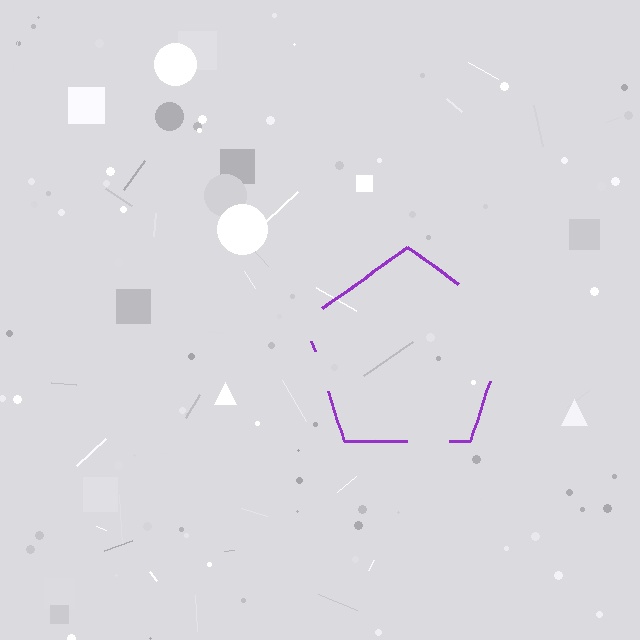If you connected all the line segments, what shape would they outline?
They would outline a pentagon.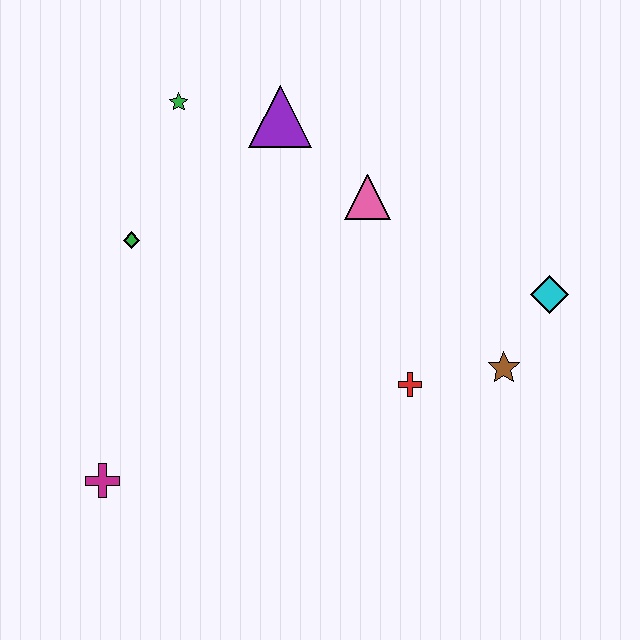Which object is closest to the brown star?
The cyan diamond is closest to the brown star.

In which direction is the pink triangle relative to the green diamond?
The pink triangle is to the right of the green diamond.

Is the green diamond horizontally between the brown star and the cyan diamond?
No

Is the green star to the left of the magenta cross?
No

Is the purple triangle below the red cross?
No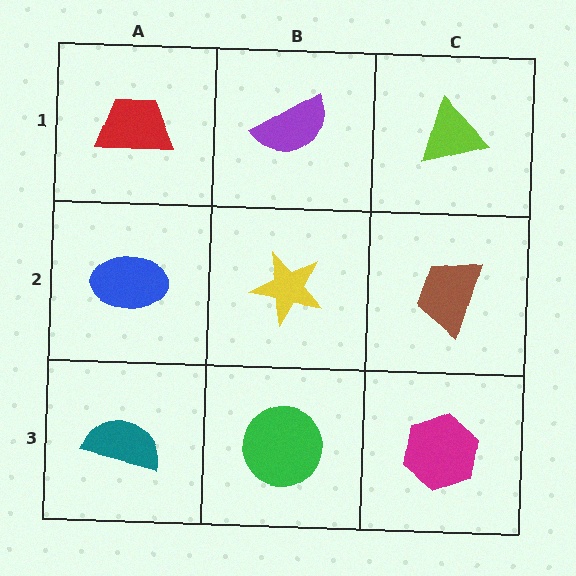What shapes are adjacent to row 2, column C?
A lime triangle (row 1, column C), a magenta hexagon (row 3, column C), a yellow star (row 2, column B).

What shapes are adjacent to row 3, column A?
A blue ellipse (row 2, column A), a green circle (row 3, column B).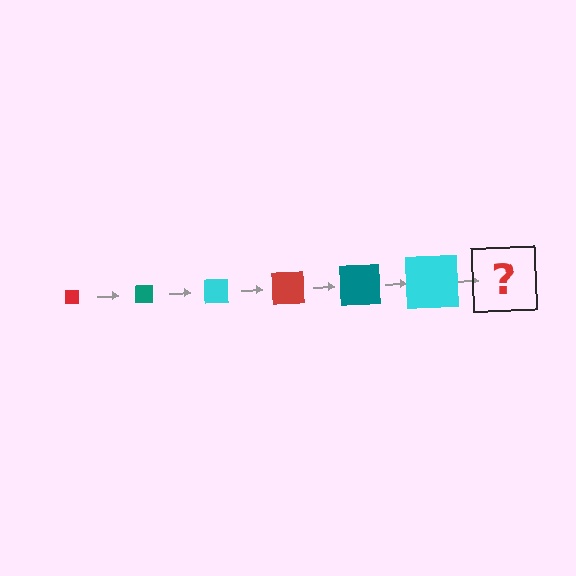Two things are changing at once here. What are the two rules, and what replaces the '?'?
The two rules are that the square grows larger each step and the color cycles through red, teal, and cyan. The '?' should be a red square, larger than the previous one.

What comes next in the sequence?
The next element should be a red square, larger than the previous one.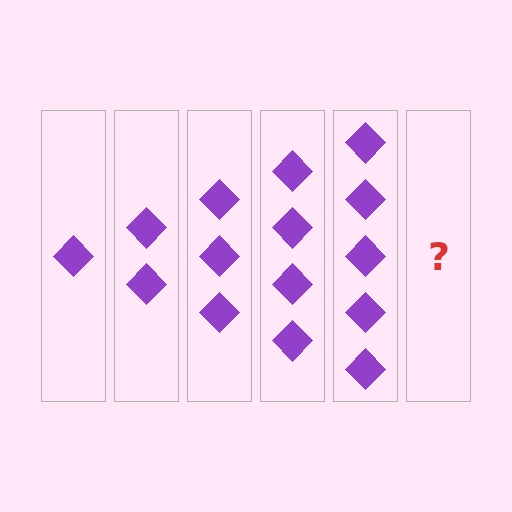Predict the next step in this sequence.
The next step is 6 diamonds.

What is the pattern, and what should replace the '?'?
The pattern is that each step adds one more diamond. The '?' should be 6 diamonds.